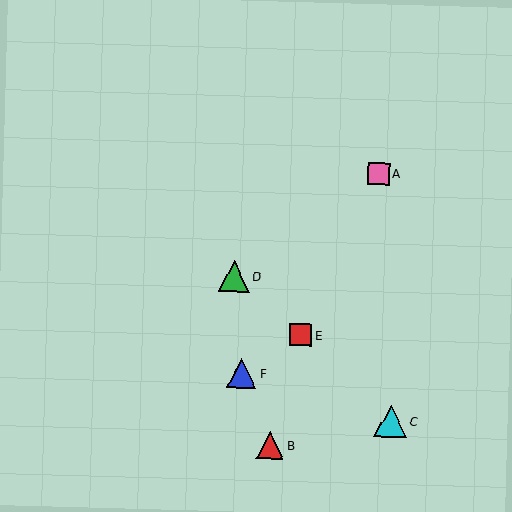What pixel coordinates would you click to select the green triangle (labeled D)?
Click at (234, 276) to select the green triangle D.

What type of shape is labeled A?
Shape A is a pink square.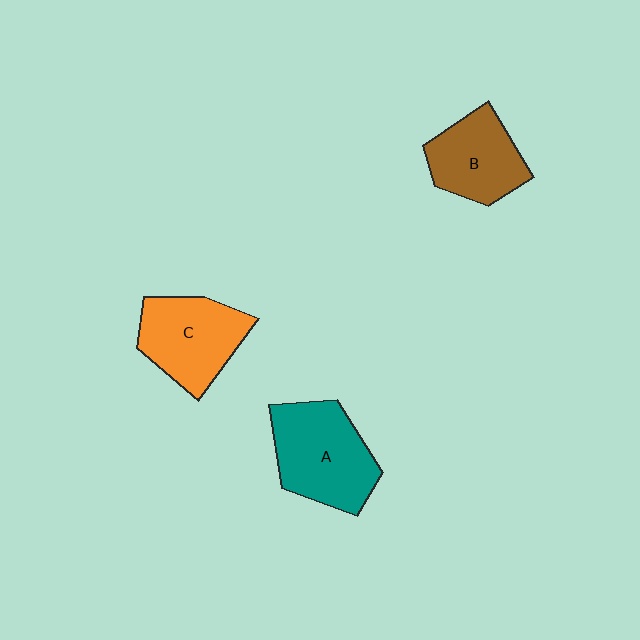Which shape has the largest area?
Shape A (teal).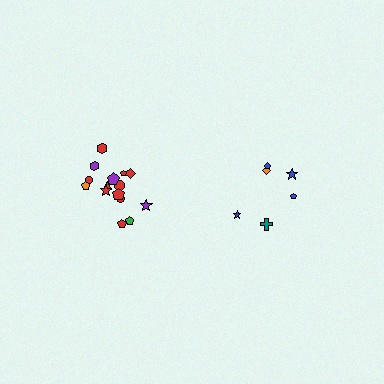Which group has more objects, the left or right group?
The left group.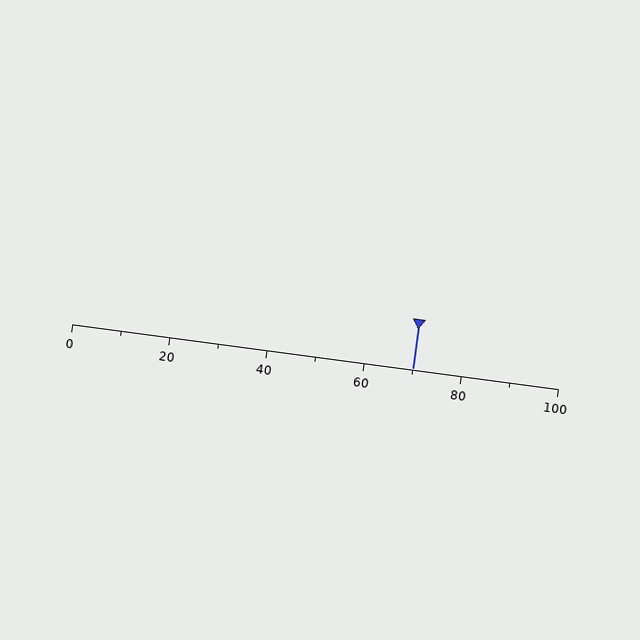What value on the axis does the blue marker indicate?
The marker indicates approximately 70.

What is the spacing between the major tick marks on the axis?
The major ticks are spaced 20 apart.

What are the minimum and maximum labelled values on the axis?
The axis runs from 0 to 100.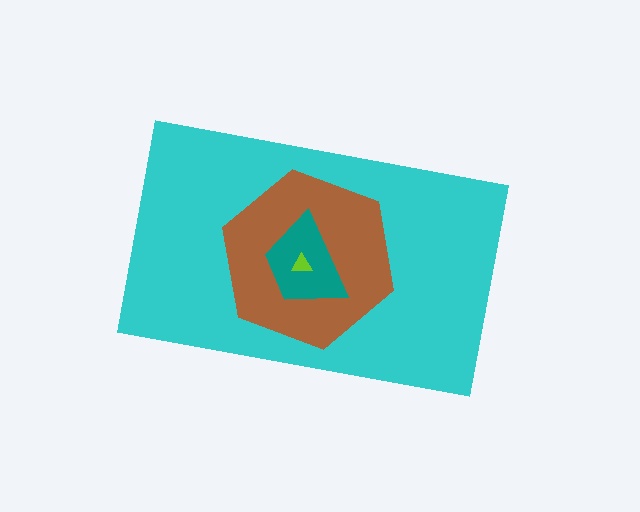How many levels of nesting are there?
4.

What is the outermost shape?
The cyan rectangle.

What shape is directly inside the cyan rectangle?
The brown hexagon.